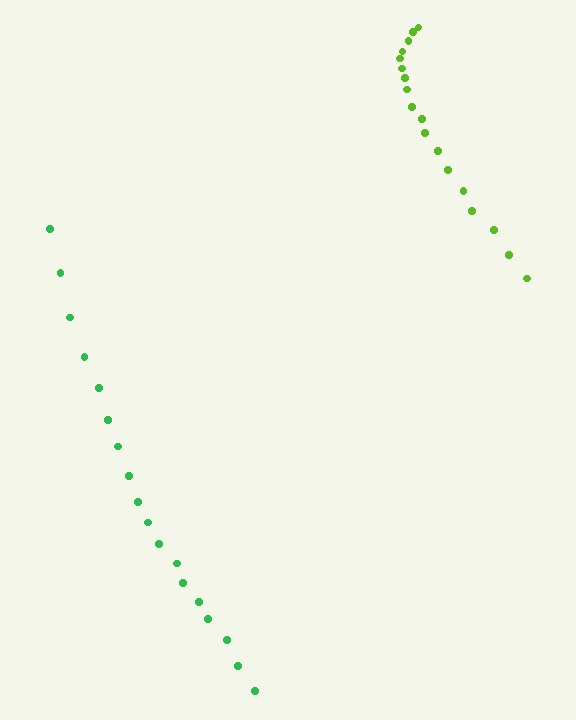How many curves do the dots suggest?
There are 2 distinct paths.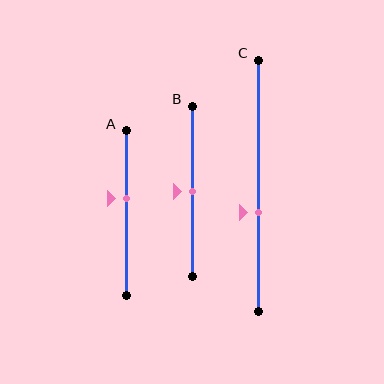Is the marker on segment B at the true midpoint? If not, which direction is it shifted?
Yes, the marker on segment B is at the true midpoint.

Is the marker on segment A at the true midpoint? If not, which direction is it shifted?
No, the marker on segment A is shifted upward by about 9% of the segment length.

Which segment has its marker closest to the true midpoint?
Segment B has its marker closest to the true midpoint.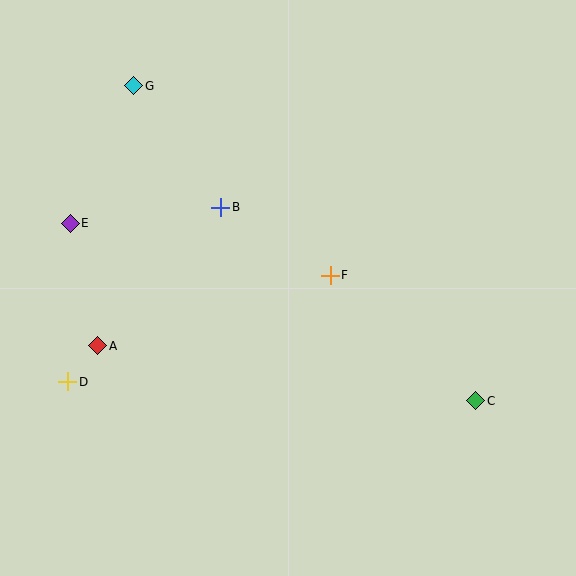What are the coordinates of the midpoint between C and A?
The midpoint between C and A is at (287, 373).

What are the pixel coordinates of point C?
Point C is at (476, 401).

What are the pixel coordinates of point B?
Point B is at (221, 207).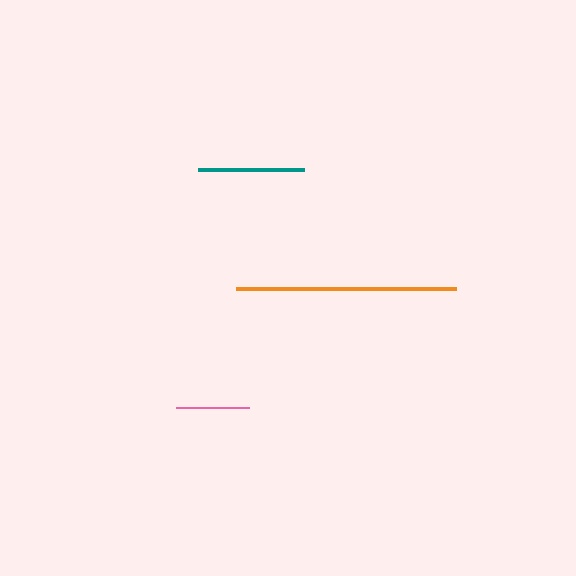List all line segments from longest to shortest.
From longest to shortest: orange, teal, pink.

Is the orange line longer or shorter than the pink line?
The orange line is longer than the pink line.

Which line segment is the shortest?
The pink line is the shortest at approximately 73 pixels.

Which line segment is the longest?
The orange line is the longest at approximately 220 pixels.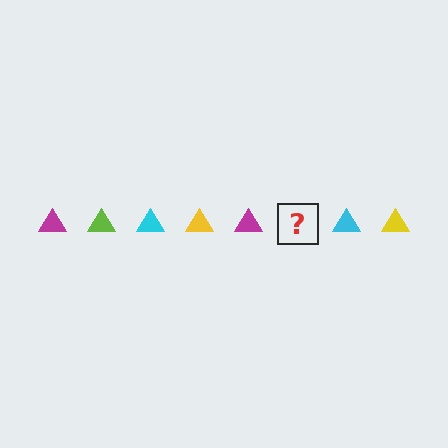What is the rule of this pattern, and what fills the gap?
The rule is that the pattern cycles through magenta, lime, cyan, yellow triangles. The gap should be filled with a lime triangle.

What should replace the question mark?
The question mark should be replaced with a lime triangle.